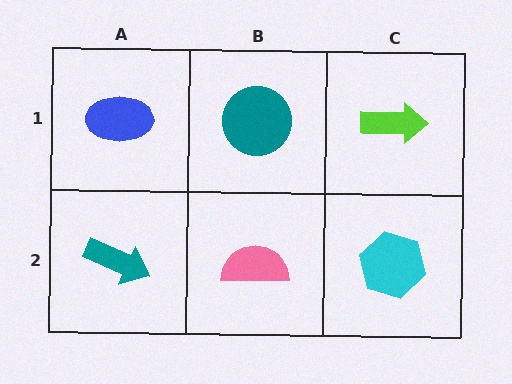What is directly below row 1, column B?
A pink semicircle.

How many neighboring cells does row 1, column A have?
2.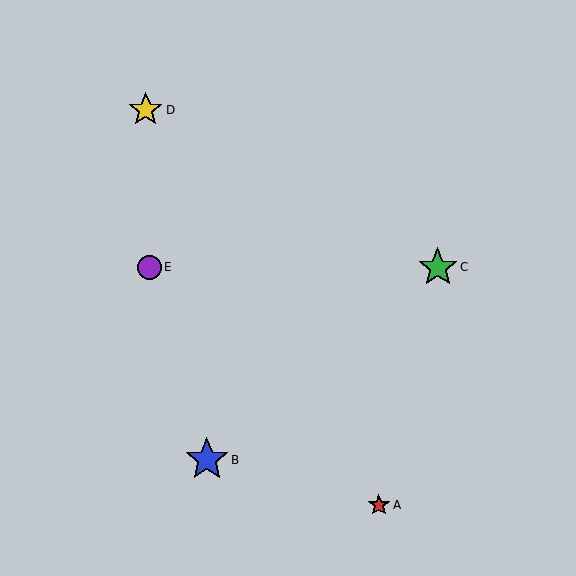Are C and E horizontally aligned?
Yes, both are at y≈267.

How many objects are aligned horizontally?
2 objects (C, E) are aligned horizontally.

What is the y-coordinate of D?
Object D is at y≈110.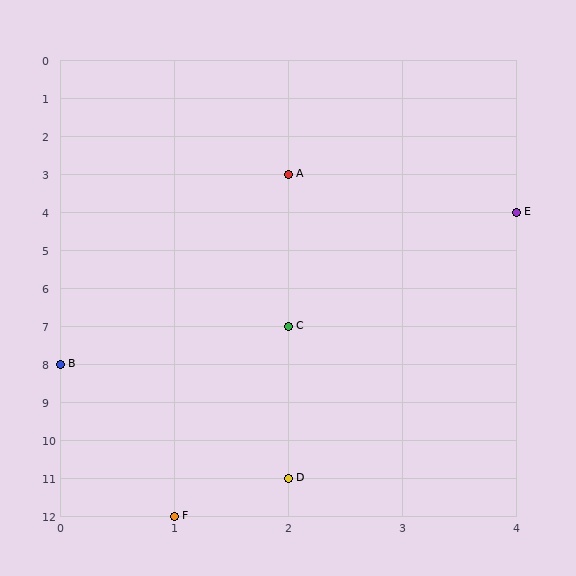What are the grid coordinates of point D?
Point D is at grid coordinates (2, 11).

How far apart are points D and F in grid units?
Points D and F are 1 column and 1 row apart (about 1.4 grid units diagonally).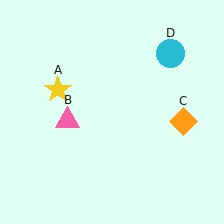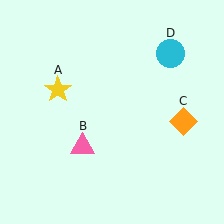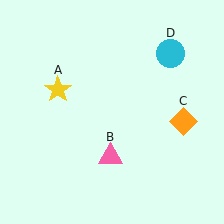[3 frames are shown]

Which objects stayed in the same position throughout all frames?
Yellow star (object A) and orange diamond (object C) and cyan circle (object D) remained stationary.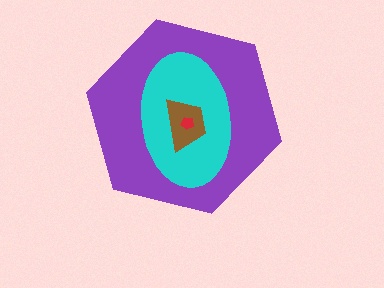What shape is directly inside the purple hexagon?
The cyan ellipse.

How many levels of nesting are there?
4.